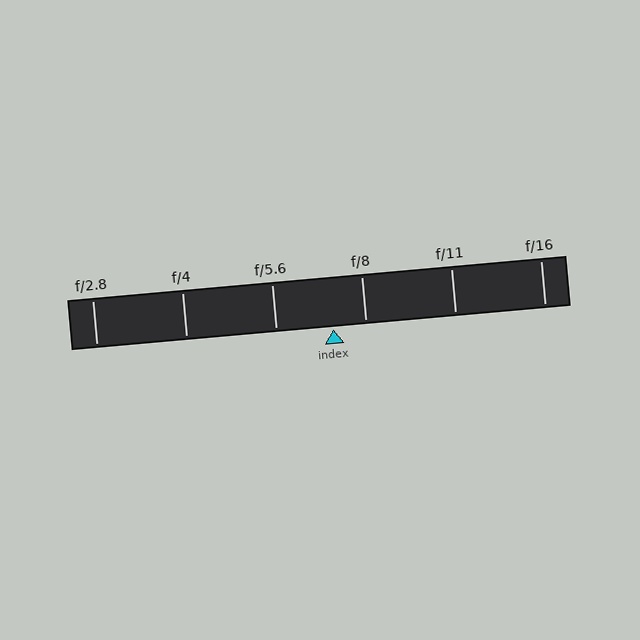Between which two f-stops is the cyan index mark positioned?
The index mark is between f/5.6 and f/8.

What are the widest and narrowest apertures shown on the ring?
The widest aperture shown is f/2.8 and the narrowest is f/16.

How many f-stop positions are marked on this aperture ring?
There are 6 f-stop positions marked.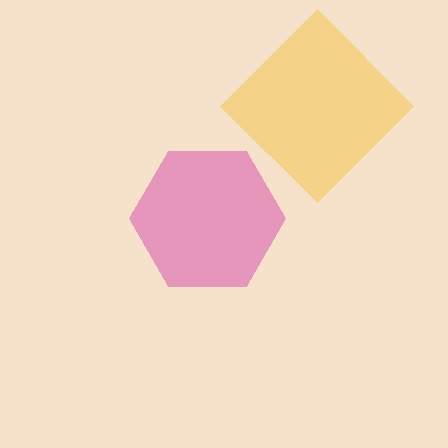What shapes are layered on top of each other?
The layered shapes are: a yellow diamond, a magenta hexagon.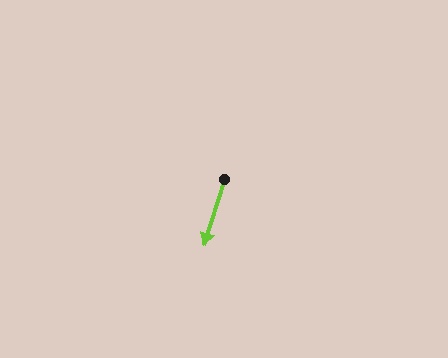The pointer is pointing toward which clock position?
Roughly 7 o'clock.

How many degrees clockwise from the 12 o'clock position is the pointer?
Approximately 197 degrees.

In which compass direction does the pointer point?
South.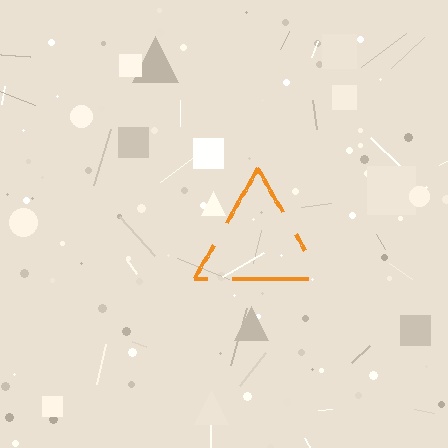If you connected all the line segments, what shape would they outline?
They would outline a triangle.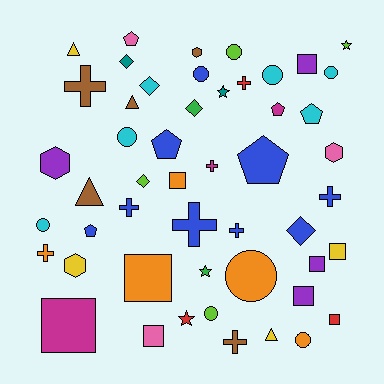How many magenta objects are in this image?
There are 3 magenta objects.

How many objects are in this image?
There are 50 objects.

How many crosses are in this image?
There are 9 crosses.